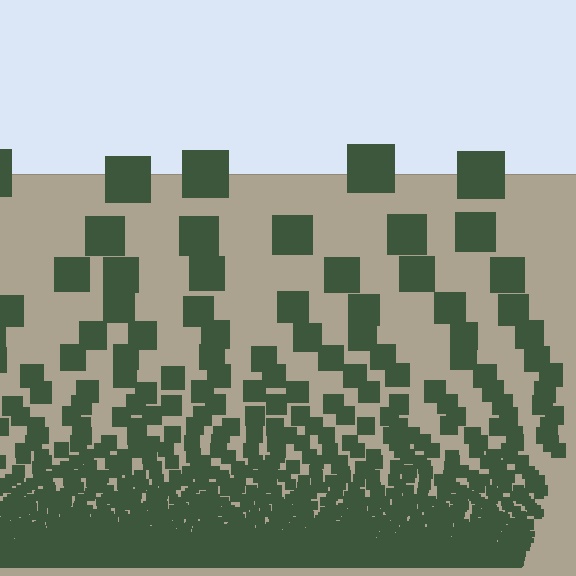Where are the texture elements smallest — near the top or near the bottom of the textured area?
Near the bottom.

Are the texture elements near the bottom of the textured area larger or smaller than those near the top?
Smaller. The gradient is inverted — elements near the bottom are smaller and denser.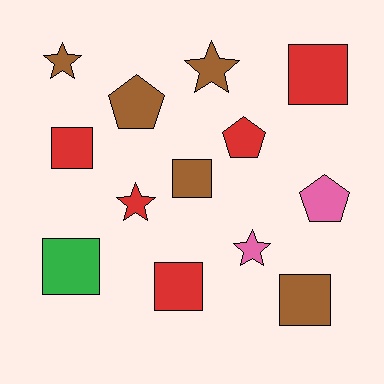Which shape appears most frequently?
Square, with 6 objects.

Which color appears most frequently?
Red, with 5 objects.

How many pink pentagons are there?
There is 1 pink pentagon.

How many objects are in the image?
There are 13 objects.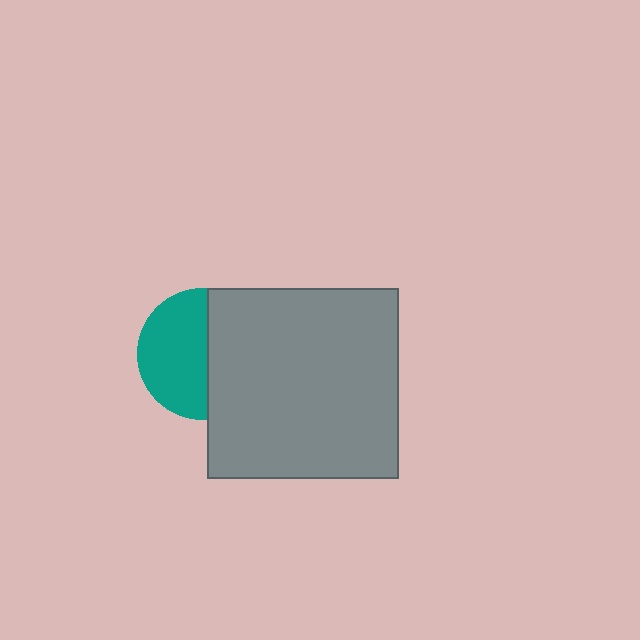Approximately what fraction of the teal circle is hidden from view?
Roughly 46% of the teal circle is hidden behind the gray square.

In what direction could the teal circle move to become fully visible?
The teal circle could move left. That would shift it out from behind the gray square entirely.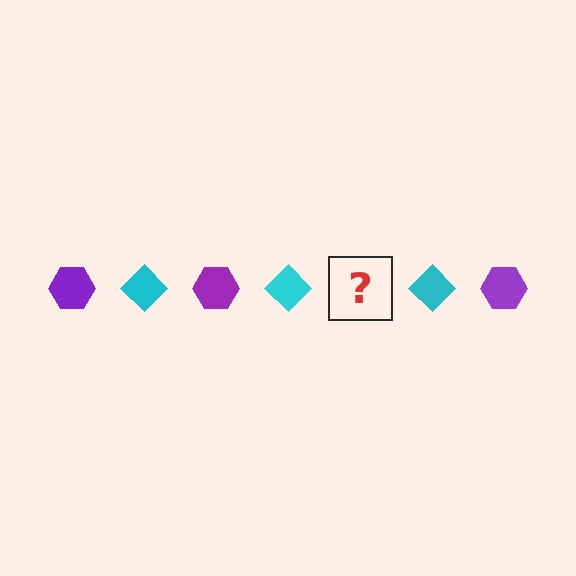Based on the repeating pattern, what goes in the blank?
The blank should be a purple hexagon.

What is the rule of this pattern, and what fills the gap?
The rule is that the pattern alternates between purple hexagon and cyan diamond. The gap should be filled with a purple hexagon.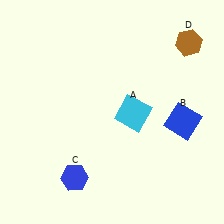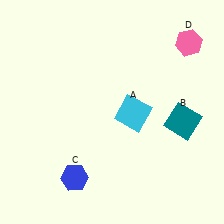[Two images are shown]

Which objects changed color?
B changed from blue to teal. D changed from brown to pink.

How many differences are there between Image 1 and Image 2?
There are 2 differences between the two images.